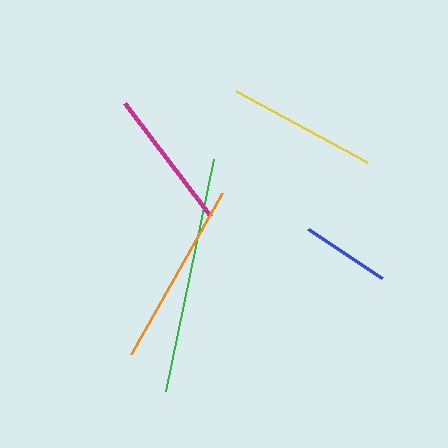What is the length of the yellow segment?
The yellow segment is approximately 149 pixels long.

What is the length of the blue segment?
The blue segment is approximately 88 pixels long.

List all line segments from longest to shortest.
From longest to shortest: green, orange, yellow, magenta, blue.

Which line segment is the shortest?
The blue line is the shortest at approximately 88 pixels.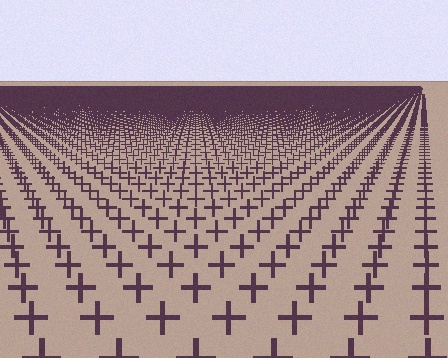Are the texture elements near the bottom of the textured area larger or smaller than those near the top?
Larger. Near the bottom, elements are closer to the viewer and appear at a bigger on-screen size.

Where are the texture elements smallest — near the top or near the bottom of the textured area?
Near the top.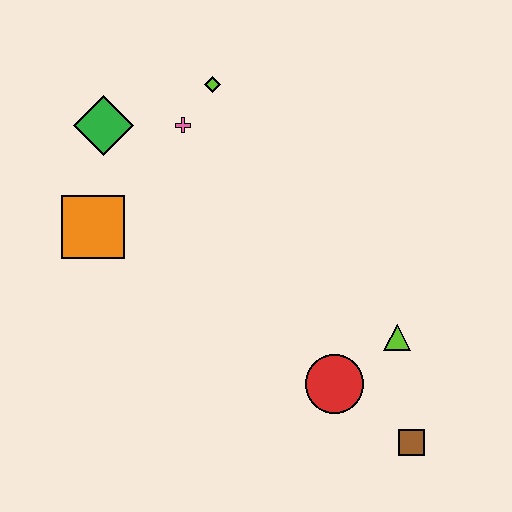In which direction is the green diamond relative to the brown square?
The green diamond is above the brown square.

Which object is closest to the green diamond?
The pink cross is closest to the green diamond.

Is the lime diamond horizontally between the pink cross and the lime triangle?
Yes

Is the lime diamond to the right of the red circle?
No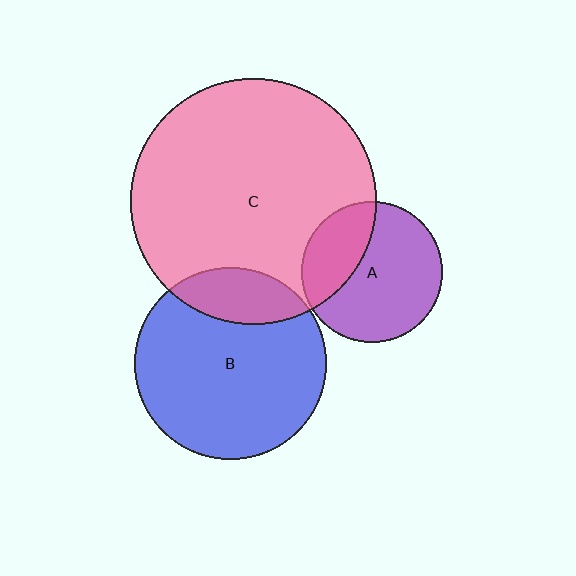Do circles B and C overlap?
Yes.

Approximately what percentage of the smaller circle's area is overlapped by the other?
Approximately 20%.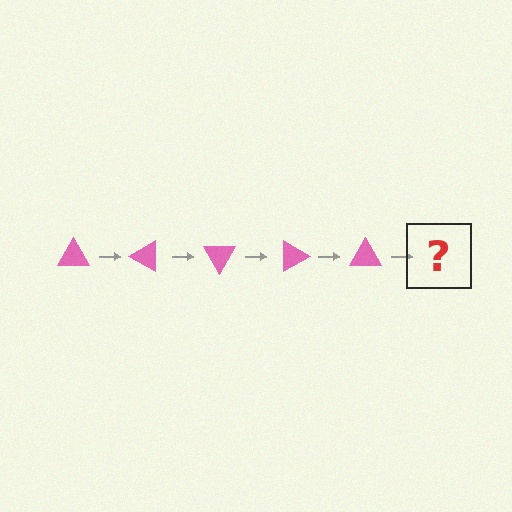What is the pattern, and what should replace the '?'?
The pattern is that the triangle rotates 30 degrees each step. The '?' should be a pink triangle rotated 150 degrees.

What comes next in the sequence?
The next element should be a pink triangle rotated 150 degrees.